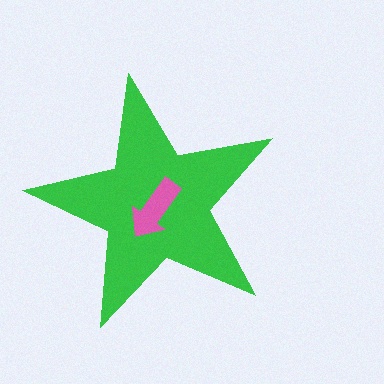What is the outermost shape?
The green star.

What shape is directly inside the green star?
The pink arrow.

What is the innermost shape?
The pink arrow.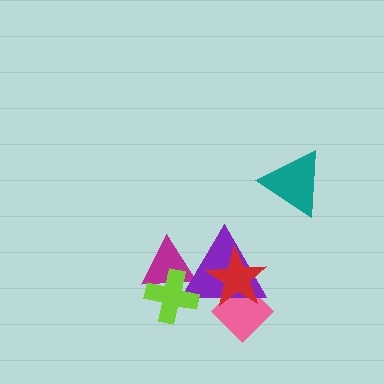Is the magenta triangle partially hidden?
Yes, it is partially covered by another shape.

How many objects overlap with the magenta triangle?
2 objects overlap with the magenta triangle.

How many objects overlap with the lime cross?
2 objects overlap with the lime cross.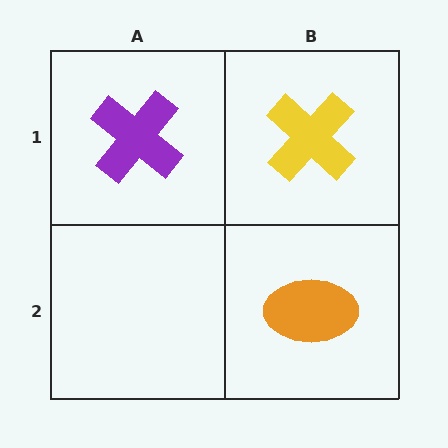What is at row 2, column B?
An orange ellipse.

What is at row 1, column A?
A purple cross.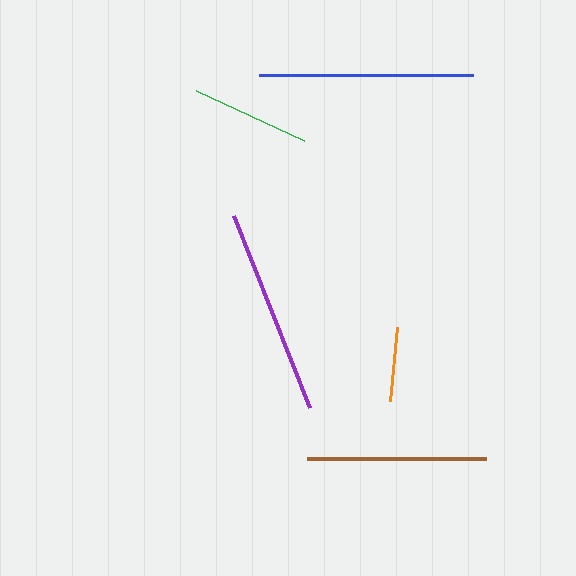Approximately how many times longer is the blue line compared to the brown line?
The blue line is approximately 1.2 times the length of the brown line.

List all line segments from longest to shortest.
From longest to shortest: blue, purple, brown, green, orange.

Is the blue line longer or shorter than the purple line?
The blue line is longer than the purple line.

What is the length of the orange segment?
The orange segment is approximately 74 pixels long.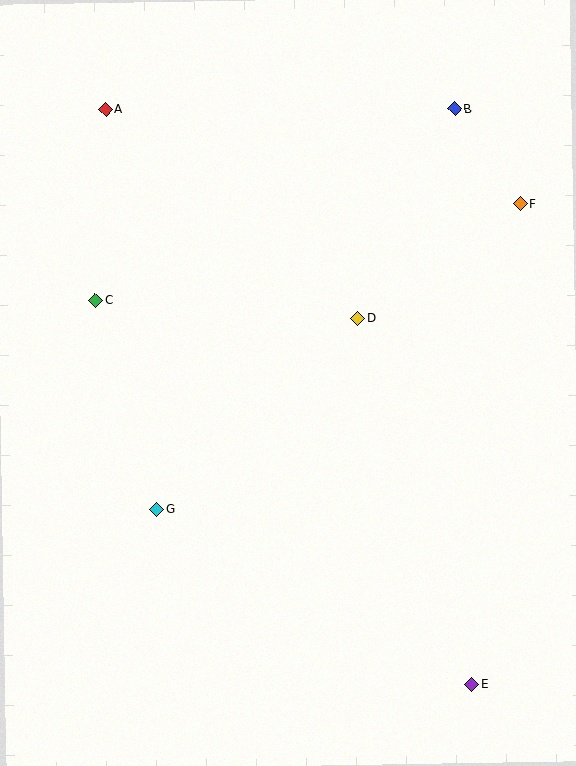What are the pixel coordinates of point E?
Point E is at (472, 684).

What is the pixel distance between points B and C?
The distance between B and C is 407 pixels.